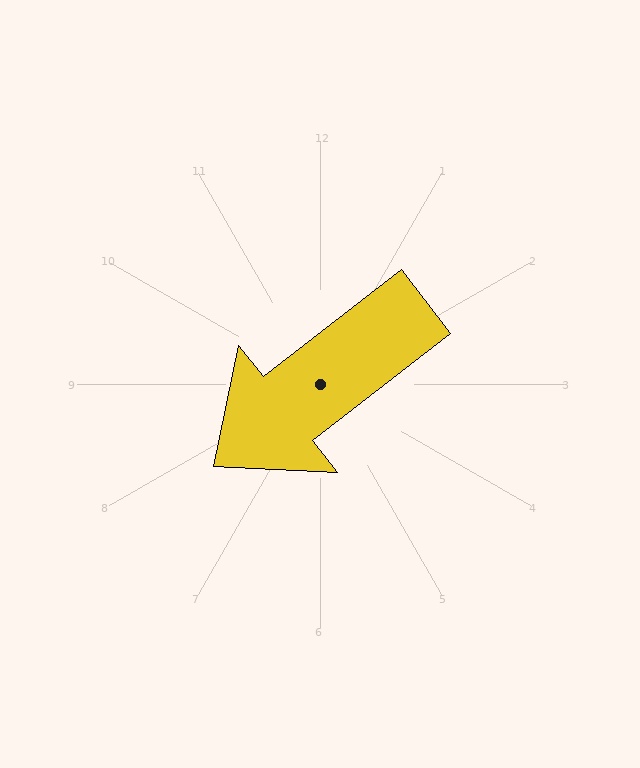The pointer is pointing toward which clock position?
Roughly 8 o'clock.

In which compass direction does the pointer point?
Southwest.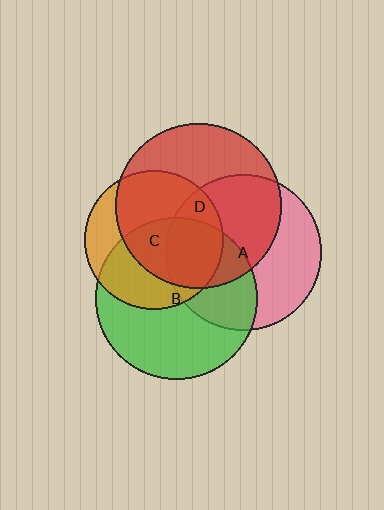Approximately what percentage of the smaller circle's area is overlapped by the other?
Approximately 65%.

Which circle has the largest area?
Circle D (red).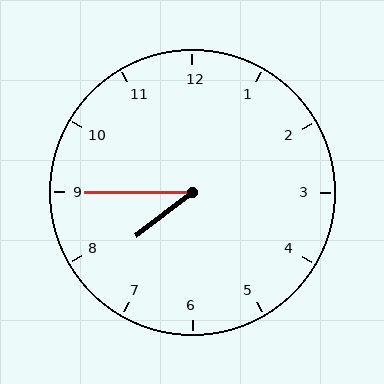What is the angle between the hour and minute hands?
Approximately 38 degrees.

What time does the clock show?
7:45.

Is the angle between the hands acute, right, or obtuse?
It is acute.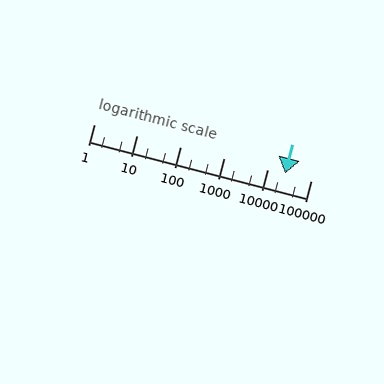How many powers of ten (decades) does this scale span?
The scale spans 5 decades, from 1 to 100000.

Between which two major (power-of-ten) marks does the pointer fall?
The pointer is between 10000 and 100000.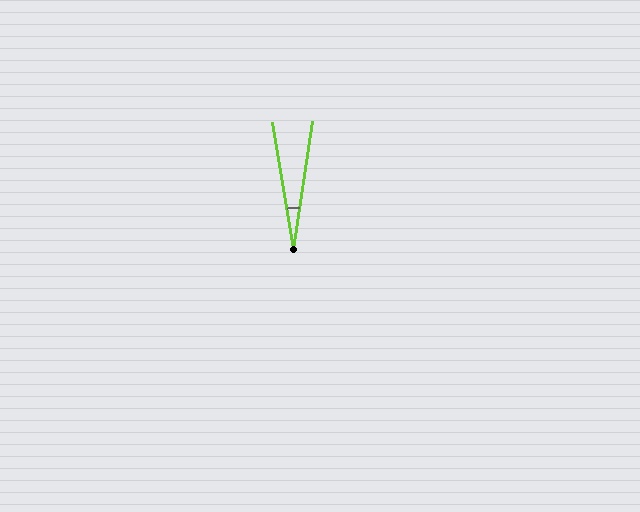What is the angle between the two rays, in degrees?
Approximately 18 degrees.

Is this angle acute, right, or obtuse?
It is acute.